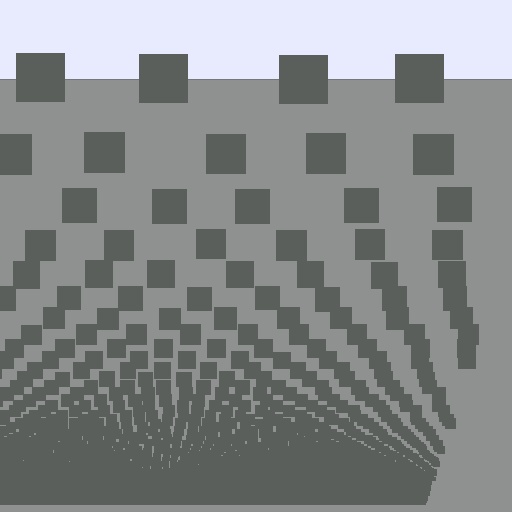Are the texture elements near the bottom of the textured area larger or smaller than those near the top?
Smaller. The gradient is inverted — elements near the bottom are smaller and denser.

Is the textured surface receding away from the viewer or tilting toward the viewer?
The surface appears to tilt toward the viewer. Texture elements get larger and sparser toward the top.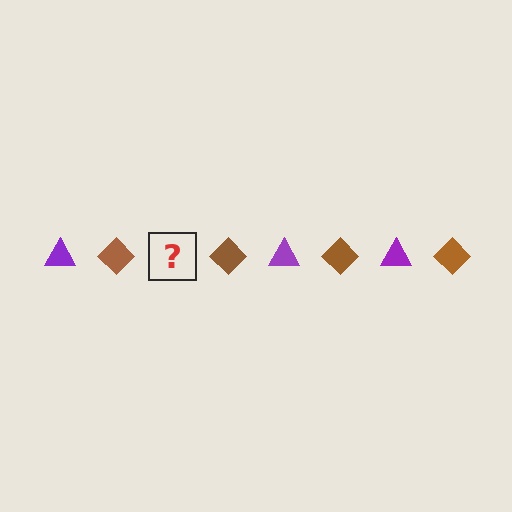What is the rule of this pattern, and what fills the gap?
The rule is that the pattern alternates between purple triangle and brown diamond. The gap should be filled with a purple triangle.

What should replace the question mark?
The question mark should be replaced with a purple triangle.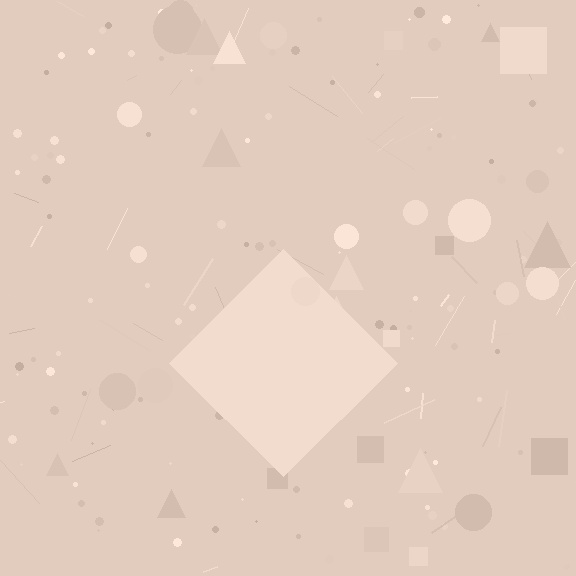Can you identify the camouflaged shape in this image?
The camouflaged shape is a diamond.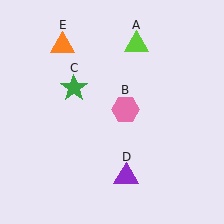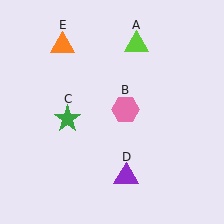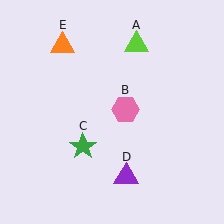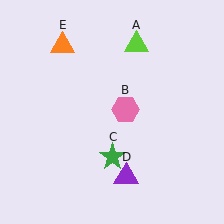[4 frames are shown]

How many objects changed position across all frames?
1 object changed position: green star (object C).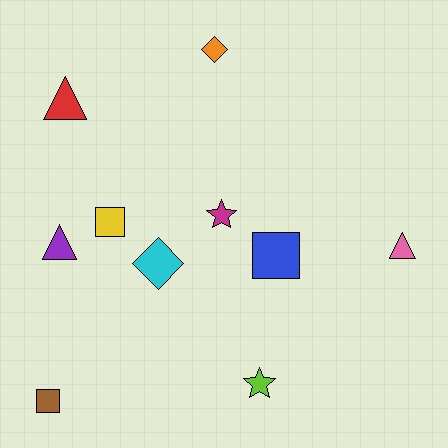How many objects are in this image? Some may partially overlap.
There are 10 objects.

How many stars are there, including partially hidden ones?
There are 2 stars.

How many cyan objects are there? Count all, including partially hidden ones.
There is 1 cyan object.